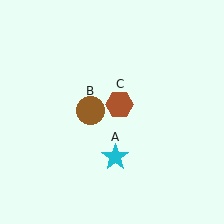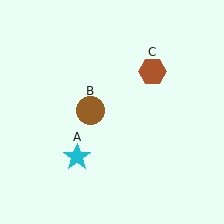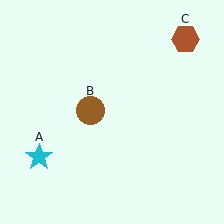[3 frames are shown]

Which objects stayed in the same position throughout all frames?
Brown circle (object B) remained stationary.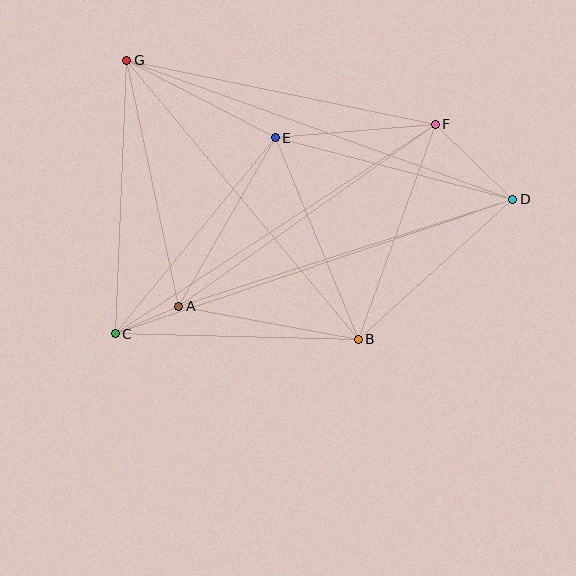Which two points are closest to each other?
Points A and C are closest to each other.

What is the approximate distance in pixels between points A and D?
The distance between A and D is approximately 351 pixels.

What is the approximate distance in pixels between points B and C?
The distance between B and C is approximately 243 pixels.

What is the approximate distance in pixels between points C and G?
The distance between C and G is approximately 274 pixels.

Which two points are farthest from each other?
Points C and D are farthest from each other.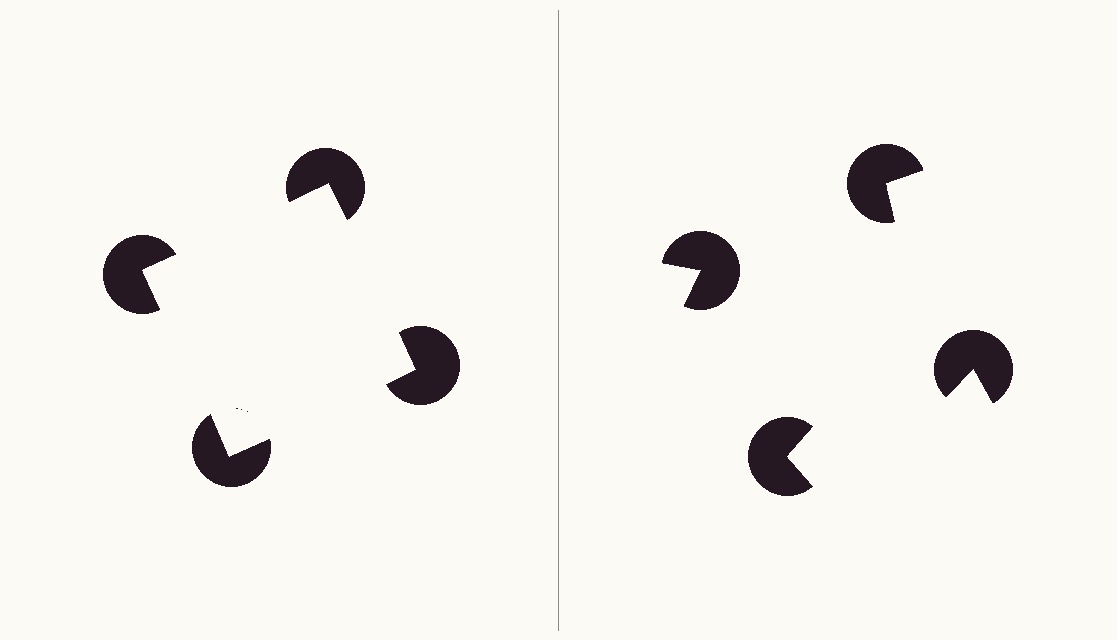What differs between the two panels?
The pac-man discs are positioned identically on both sides; only the wedge orientations differ. On the left they align to a square; on the right they are misaligned.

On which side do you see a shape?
An illusory square appears on the left side. On the right side the wedge cuts are rotated, so no coherent shape forms.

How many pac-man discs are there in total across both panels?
8 — 4 on each side.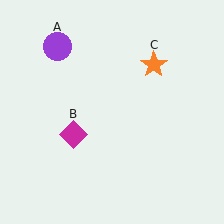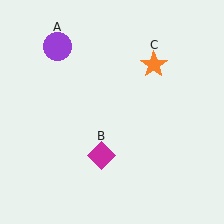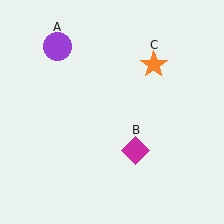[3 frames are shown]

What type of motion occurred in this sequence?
The magenta diamond (object B) rotated counterclockwise around the center of the scene.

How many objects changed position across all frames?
1 object changed position: magenta diamond (object B).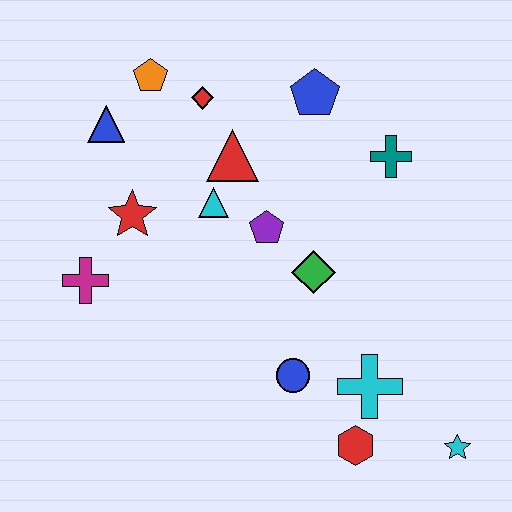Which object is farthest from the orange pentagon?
The cyan star is farthest from the orange pentagon.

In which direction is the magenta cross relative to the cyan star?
The magenta cross is to the left of the cyan star.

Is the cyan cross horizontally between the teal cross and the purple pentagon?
Yes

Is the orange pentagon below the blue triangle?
No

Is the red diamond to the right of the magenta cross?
Yes